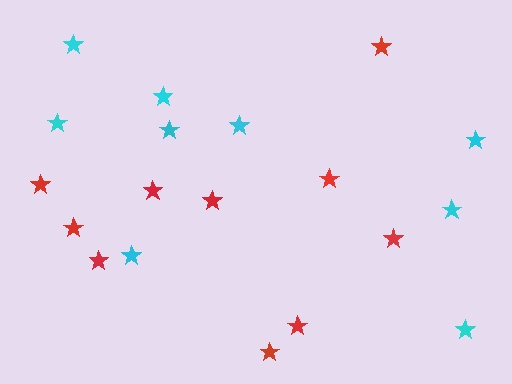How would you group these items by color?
There are 2 groups: one group of red stars (10) and one group of cyan stars (9).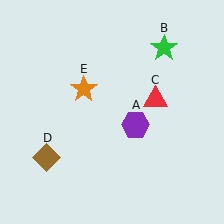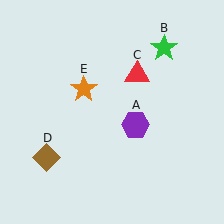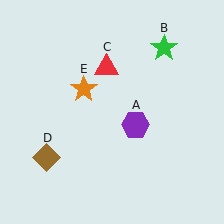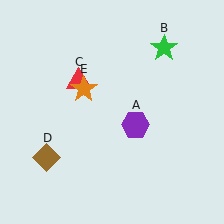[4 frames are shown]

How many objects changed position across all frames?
1 object changed position: red triangle (object C).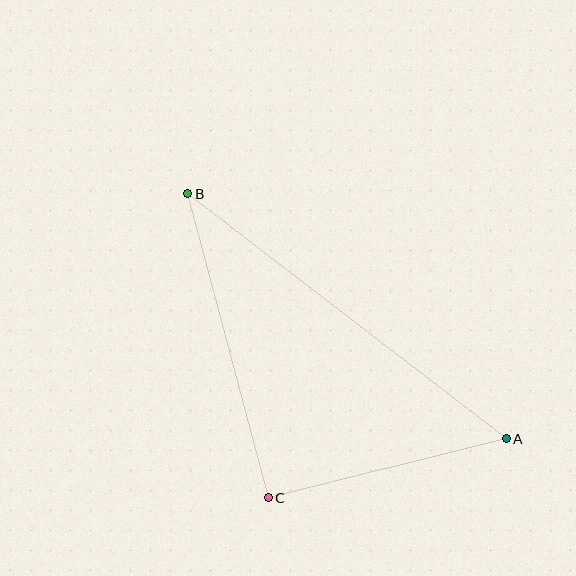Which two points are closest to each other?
Points A and C are closest to each other.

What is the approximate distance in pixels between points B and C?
The distance between B and C is approximately 314 pixels.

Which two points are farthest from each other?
Points A and B are farthest from each other.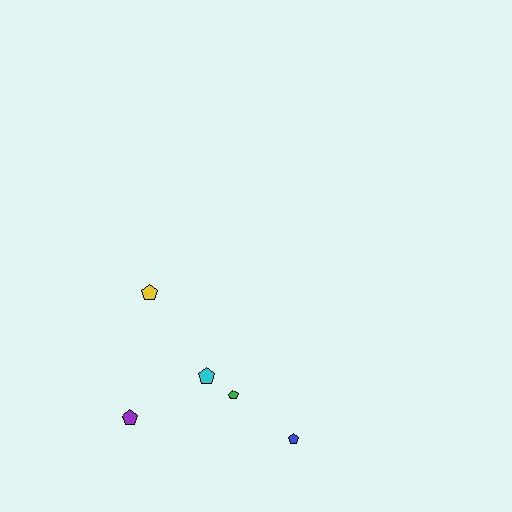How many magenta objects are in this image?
There are no magenta objects.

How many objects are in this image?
There are 5 objects.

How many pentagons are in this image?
There are 5 pentagons.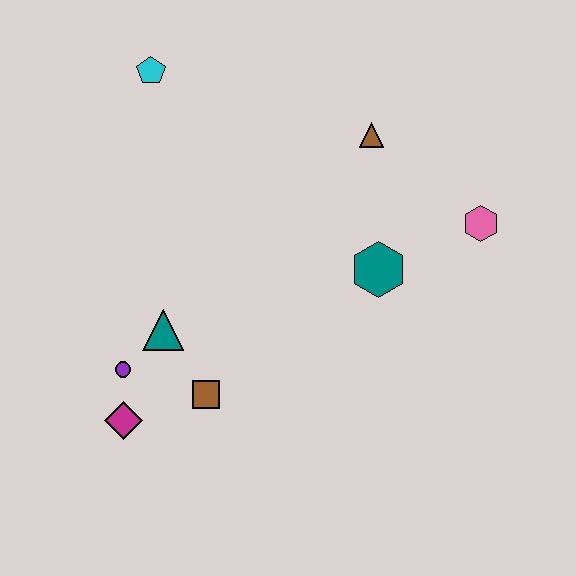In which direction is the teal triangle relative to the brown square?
The teal triangle is above the brown square.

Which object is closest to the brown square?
The teal triangle is closest to the brown square.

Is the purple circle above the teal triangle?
No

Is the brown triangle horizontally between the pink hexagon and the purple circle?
Yes